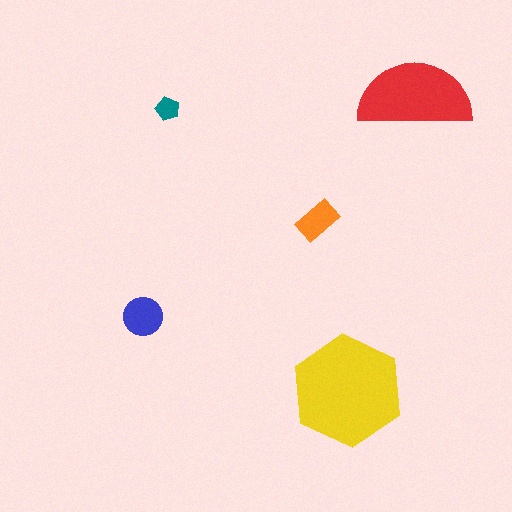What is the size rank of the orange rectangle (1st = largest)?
4th.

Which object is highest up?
The red semicircle is topmost.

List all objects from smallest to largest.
The teal pentagon, the orange rectangle, the blue circle, the red semicircle, the yellow hexagon.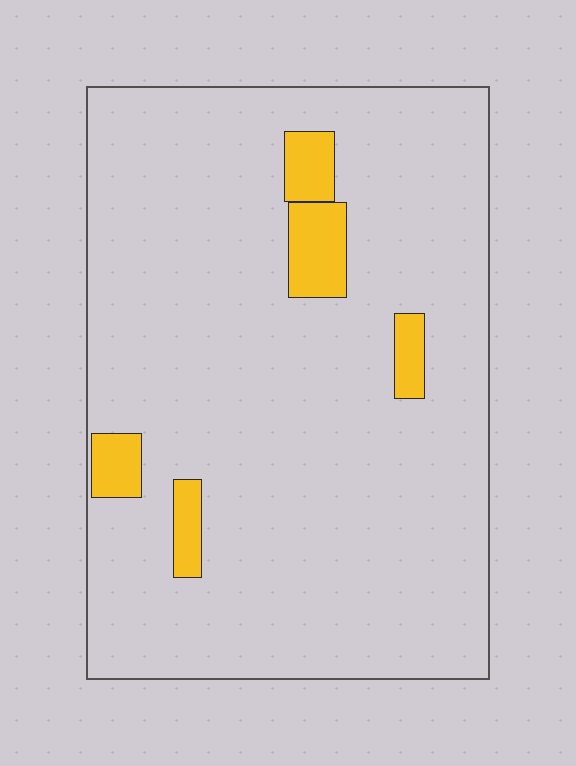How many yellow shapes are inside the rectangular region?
5.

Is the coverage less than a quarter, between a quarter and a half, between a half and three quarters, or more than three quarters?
Less than a quarter.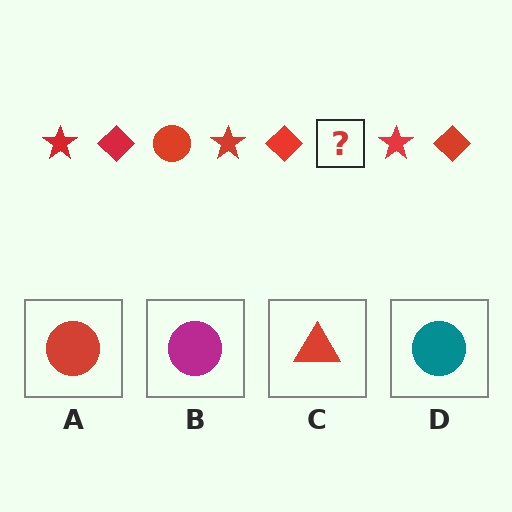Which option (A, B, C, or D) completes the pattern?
A.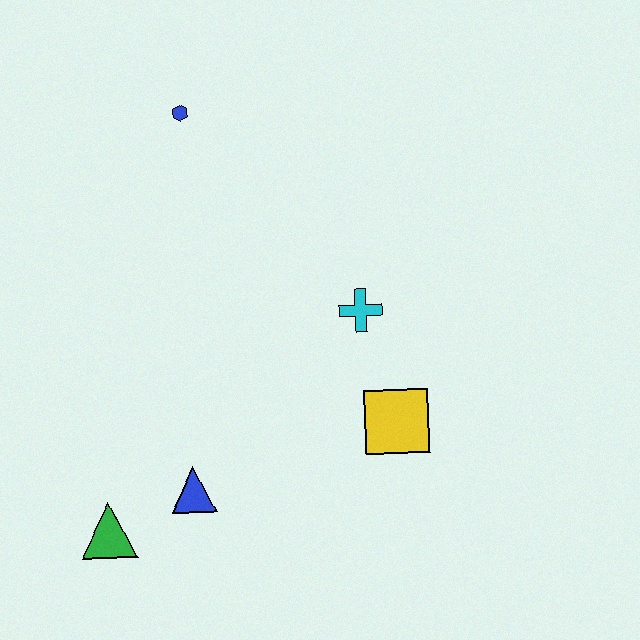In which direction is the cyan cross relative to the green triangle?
The cyan cross is to the right of the green triangle.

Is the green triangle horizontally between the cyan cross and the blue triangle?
No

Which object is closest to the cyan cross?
The yellow square is closest to the cyan cross.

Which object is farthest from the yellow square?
The blue hexagon is farthest from the yellow square.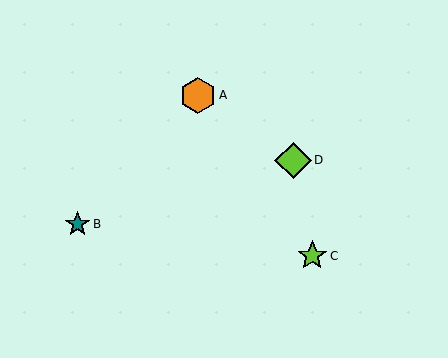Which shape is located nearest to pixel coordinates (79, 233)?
The teal star (labeled B) at (77, 224) is nearest to that location.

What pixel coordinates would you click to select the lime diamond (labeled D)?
Click at (293, 160) to select the lime diamond D.